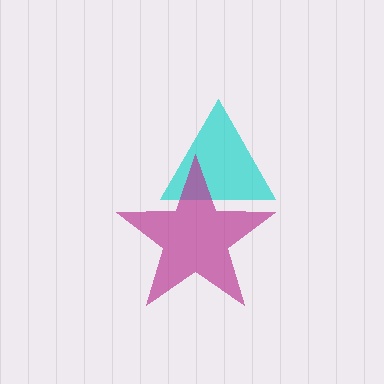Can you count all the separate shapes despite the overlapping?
Yes, there are 2 separate shapes.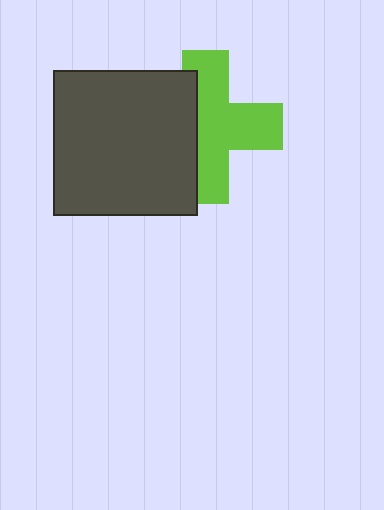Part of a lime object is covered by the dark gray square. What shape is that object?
It is a cross.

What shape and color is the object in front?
The object in front is a dark gray square.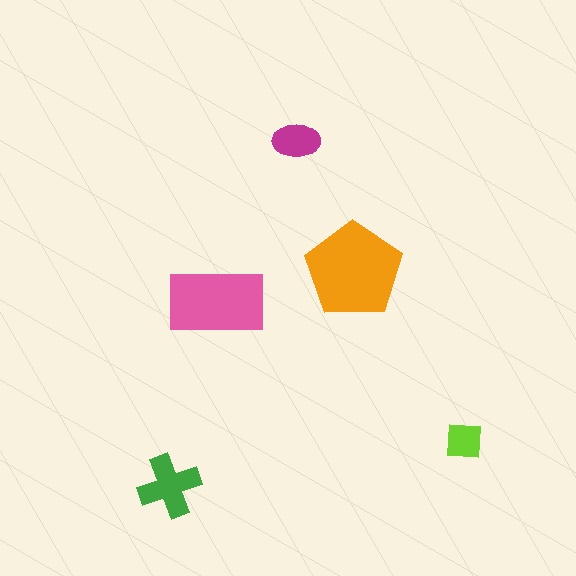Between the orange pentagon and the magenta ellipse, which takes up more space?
The orange pentagon.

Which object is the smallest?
The lime square.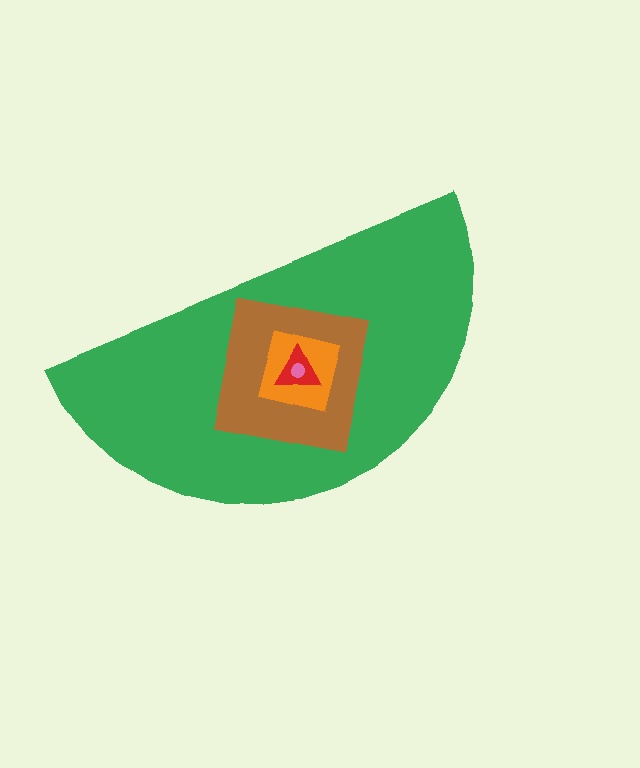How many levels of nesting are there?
5.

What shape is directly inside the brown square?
The orange square.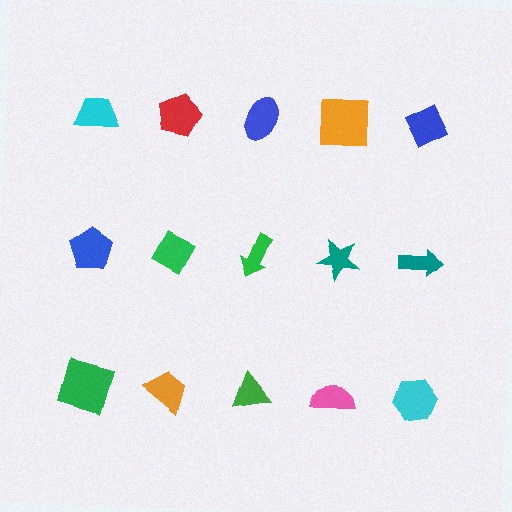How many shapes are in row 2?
5 shapes.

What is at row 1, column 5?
A blue diamond.